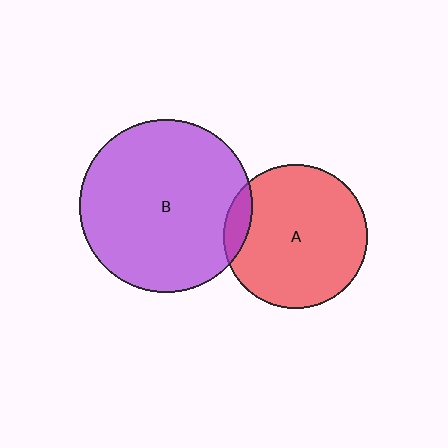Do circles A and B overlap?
Yes.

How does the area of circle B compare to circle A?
Approximately 1.4 times.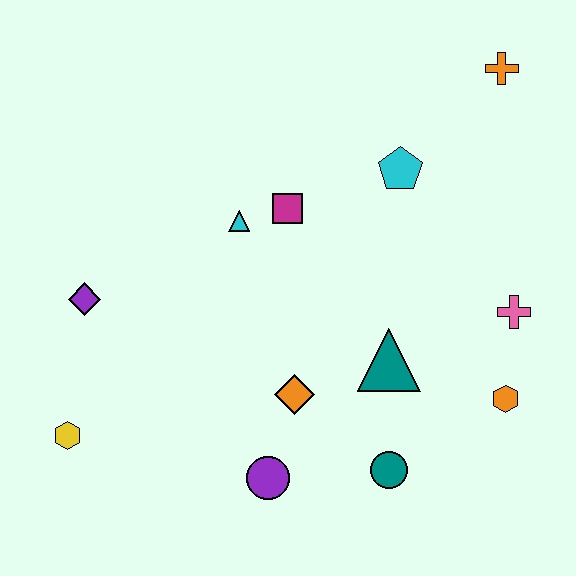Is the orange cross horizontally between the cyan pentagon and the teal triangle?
No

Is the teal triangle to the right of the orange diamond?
Yes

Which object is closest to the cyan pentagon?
The magenta square is closest to the cyan pentagon.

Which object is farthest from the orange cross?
The yellow hexagon is farthest from the orange cross.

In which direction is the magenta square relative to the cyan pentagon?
The magenta square is to the left of the cyan pentagon.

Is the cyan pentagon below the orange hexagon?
No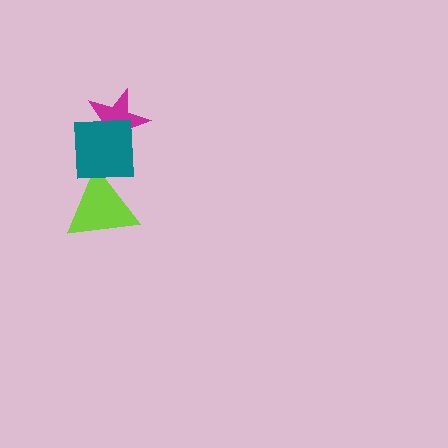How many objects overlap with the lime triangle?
1 object overlaps with the lime triangle.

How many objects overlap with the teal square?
2 objects overlap with the teal square.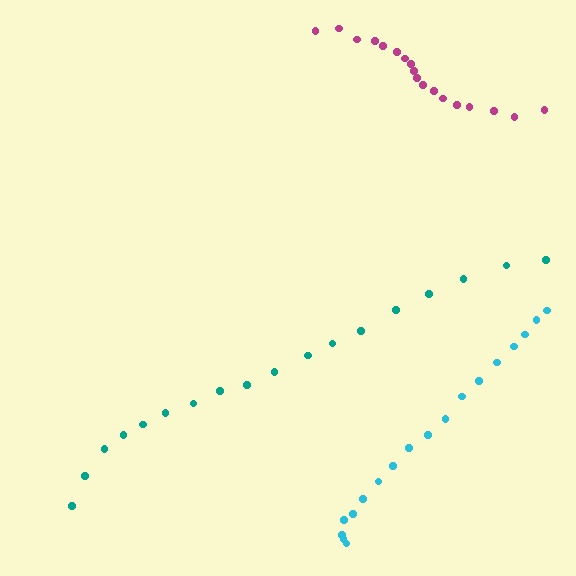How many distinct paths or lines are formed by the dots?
There are 3 distinct paths.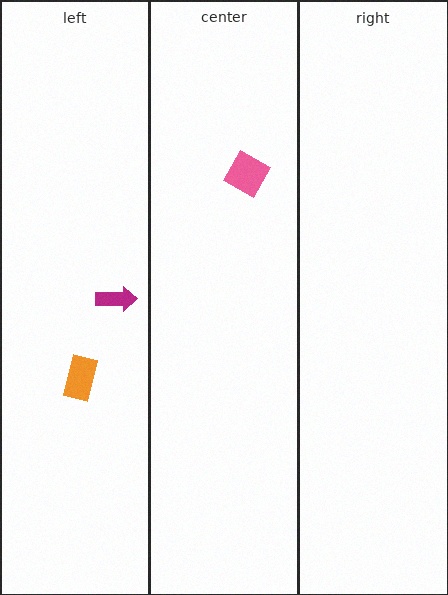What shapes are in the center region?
The pink diamond.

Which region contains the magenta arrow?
The left region.